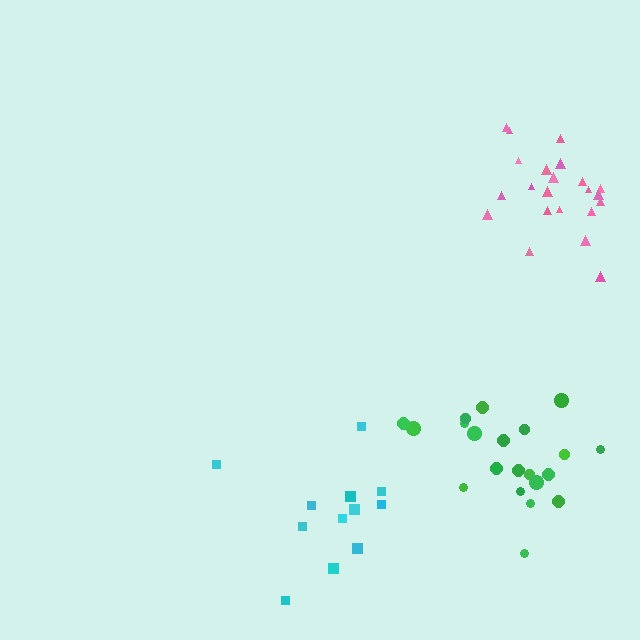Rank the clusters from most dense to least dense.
pink, green, cyan.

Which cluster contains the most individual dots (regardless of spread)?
Pink (22).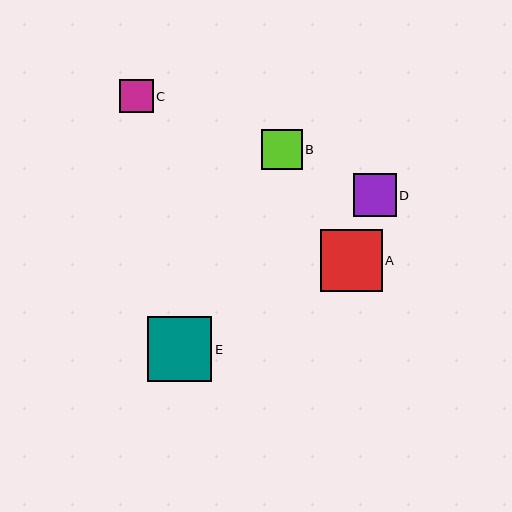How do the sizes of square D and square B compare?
Square D and square B are approximately the same size.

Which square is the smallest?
Square C is the smallest with a size of approximately 34 pixels.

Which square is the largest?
Square E is the largest with a size of approximately 64 pixels.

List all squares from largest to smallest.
From largest to smallest: E, A, D, B, C.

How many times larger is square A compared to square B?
Square A is approximately 1.5 times the size of square B.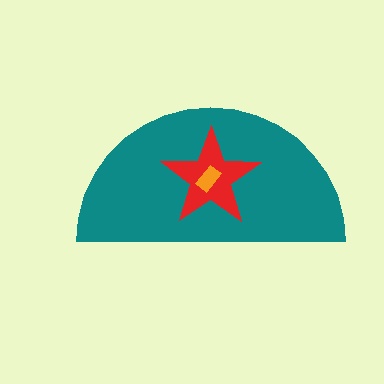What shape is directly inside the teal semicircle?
The red star.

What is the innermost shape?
The orange rectangle.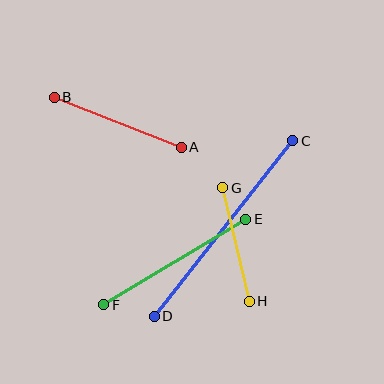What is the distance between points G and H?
The distance is approximately 117 pixels.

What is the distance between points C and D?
The distance is approximately 223 pixels.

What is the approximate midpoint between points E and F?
The midpoint is at approximately (175, 262) pixels.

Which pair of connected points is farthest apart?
Points C and D are farthest apart.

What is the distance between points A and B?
The distance is approximately 136 pixels.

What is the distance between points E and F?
The distance is approximately 166 pixels.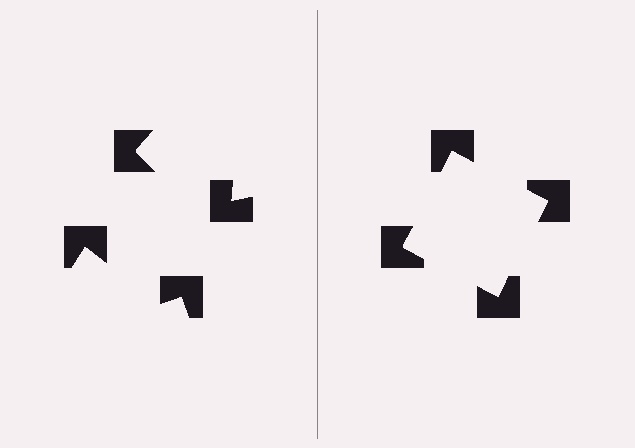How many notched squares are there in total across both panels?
8 — 4 on each side.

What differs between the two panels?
The notched squares are positioned identically on both sides; only the wedge orientations differ. On the right they align to a square; on the left they are misaligned.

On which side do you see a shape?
An illusory square appears on the right side. On the left side the wedge cuts are rotated, so no coherent shape forms.